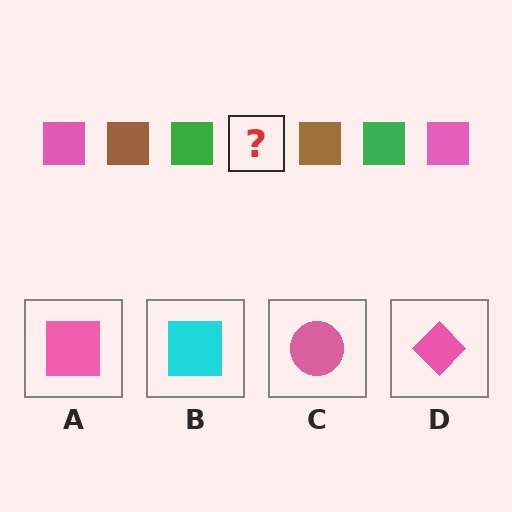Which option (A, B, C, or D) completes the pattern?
A.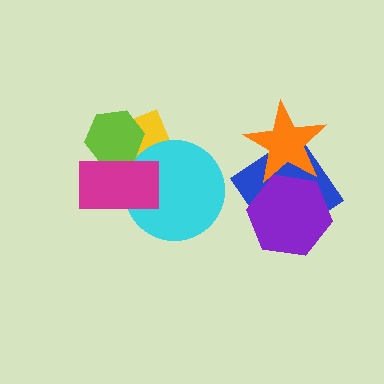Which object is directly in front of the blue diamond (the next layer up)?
The purple hexagon is directly in front of the blue diamond.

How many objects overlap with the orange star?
2 objects overlap with the orange star.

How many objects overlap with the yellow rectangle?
3 objects overlap with the yellow rectangle.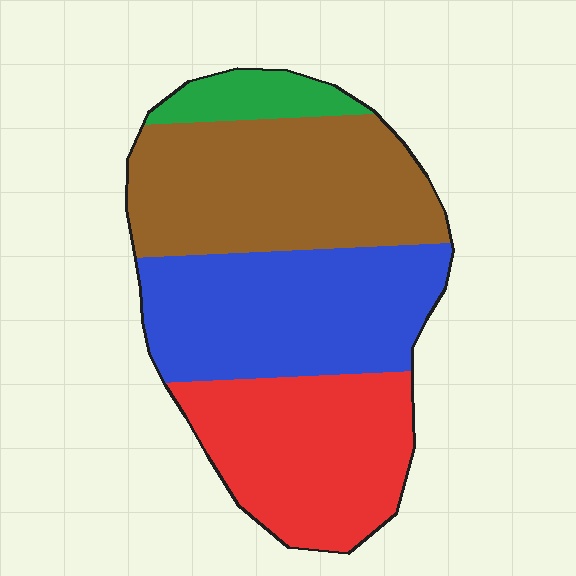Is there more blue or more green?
Blue.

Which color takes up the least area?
Green, at roughly 5%.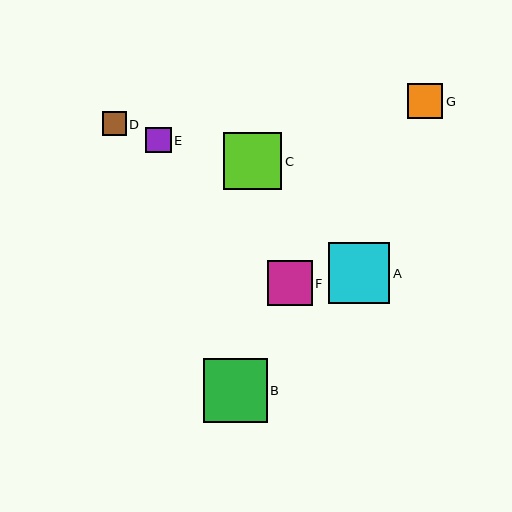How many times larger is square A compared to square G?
Square A is approximately 1.7 times the size of square G.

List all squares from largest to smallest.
From largest to smallest: B, A, C, F, G, E, D.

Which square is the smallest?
Square D is the smallest with a size of approximately 24 pixels.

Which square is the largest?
Square B is the largest with a size of approximately 63 pixels.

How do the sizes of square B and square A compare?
Square B and square A are approximately the same size.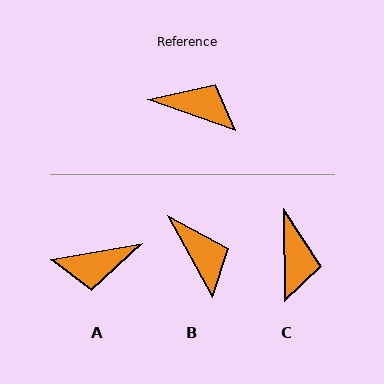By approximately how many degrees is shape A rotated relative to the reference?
Approximately 151 degrees clockwise.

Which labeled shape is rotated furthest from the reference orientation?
A, about 151 degrees away.